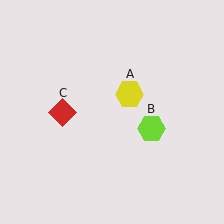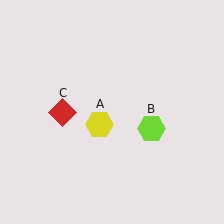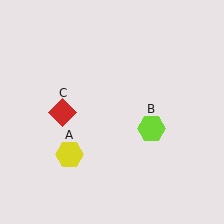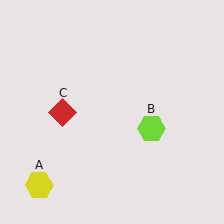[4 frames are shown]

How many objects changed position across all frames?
1 object changed position: yellow hexagon (object A).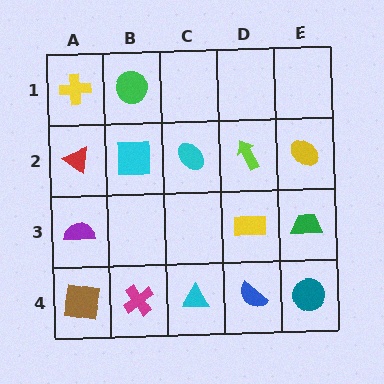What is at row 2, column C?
A cyan ellipse.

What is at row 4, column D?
A blue semicircle.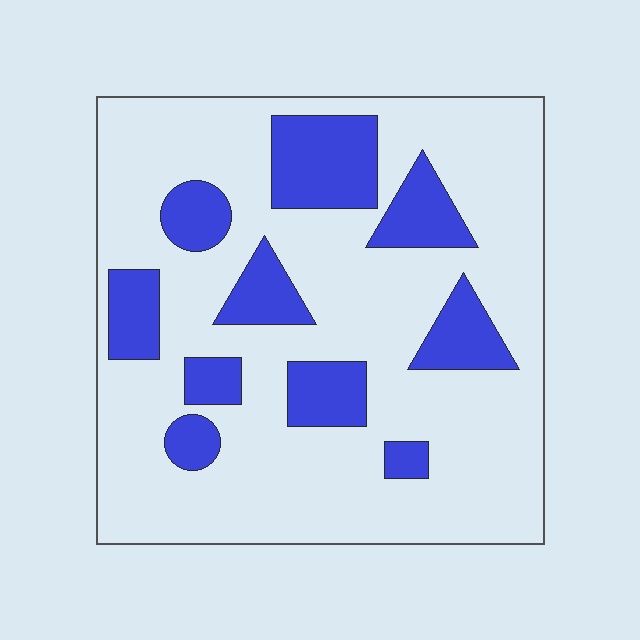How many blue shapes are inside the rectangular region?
10.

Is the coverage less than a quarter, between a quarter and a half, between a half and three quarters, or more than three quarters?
Less than a quarter.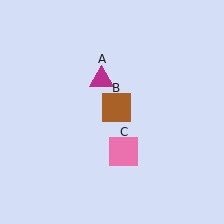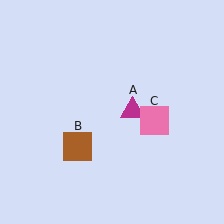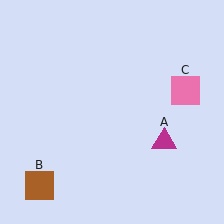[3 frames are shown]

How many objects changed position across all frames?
3 objects changed position: magenta triangle (object A), brown square (object B), pink square (object C).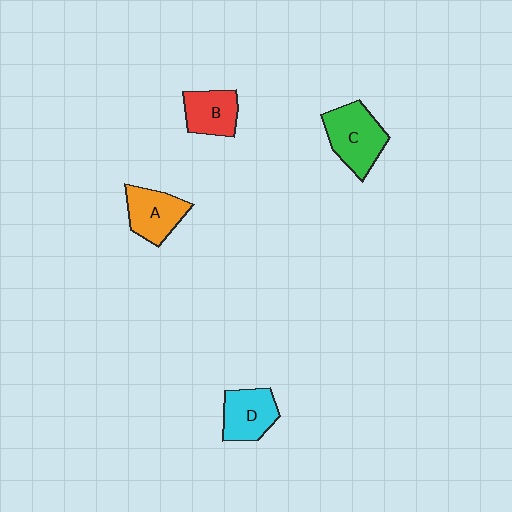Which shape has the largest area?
Shape C (green).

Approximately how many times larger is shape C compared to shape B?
Approximately 1.4 times.